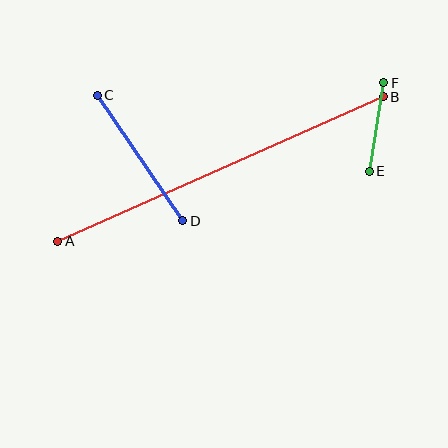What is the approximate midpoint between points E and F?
The midpoint is at approximately (376, 127) pixels.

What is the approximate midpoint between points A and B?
The midpoint is at approximately (220, 169) pixels.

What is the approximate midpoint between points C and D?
The midpoint is at approximately (140, 158) pixels.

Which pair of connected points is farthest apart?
Points A and B are farthest apart.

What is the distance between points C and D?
The distance is approximately 152 pixels.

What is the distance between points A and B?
The distance is approximately 357 pixels.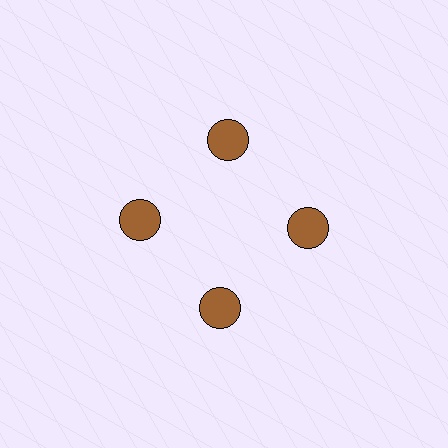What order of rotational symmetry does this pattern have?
This pattern has 4-fold rotational symmetry.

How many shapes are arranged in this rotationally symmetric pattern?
There are 4 shapes, arranged in 4 groups of 1.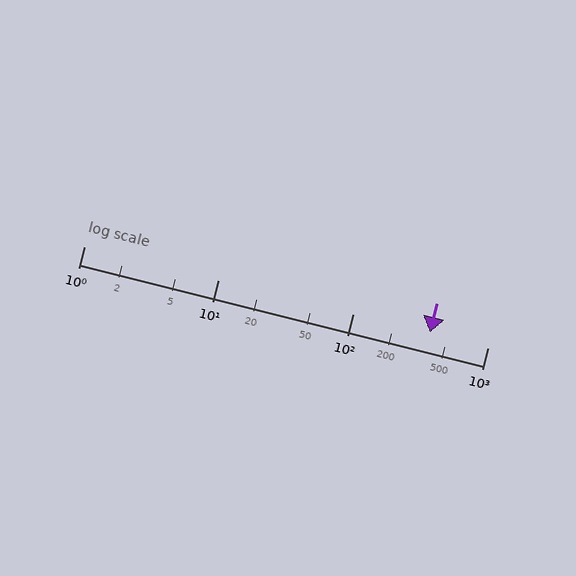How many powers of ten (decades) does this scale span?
The scale spans 3 decades, from 1 to 1000.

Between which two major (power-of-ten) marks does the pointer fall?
The pointer is between 100 and 1000.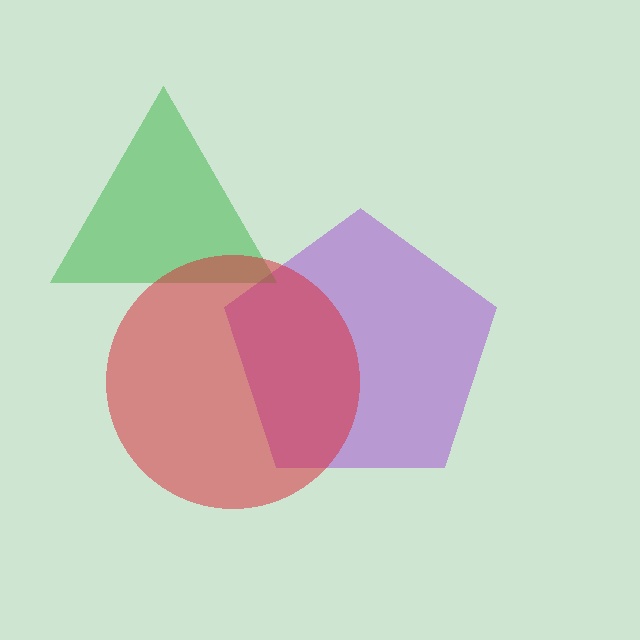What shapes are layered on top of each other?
The layered shapes are: a purple pentagon, a green triangle, a red circle.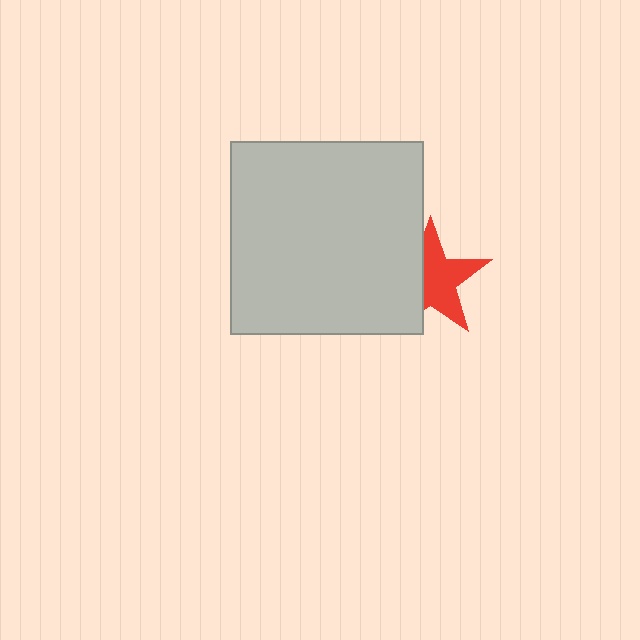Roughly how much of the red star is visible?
About half of it is visible (roughly 62%).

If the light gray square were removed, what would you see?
You would see the complete red star.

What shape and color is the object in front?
The object in front is a light gray square.